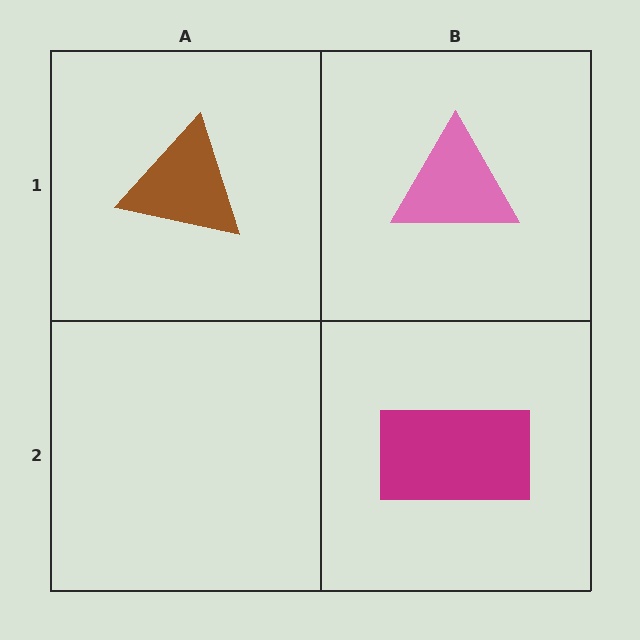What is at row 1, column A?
A brown triangle.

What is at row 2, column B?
A magenta rectangle.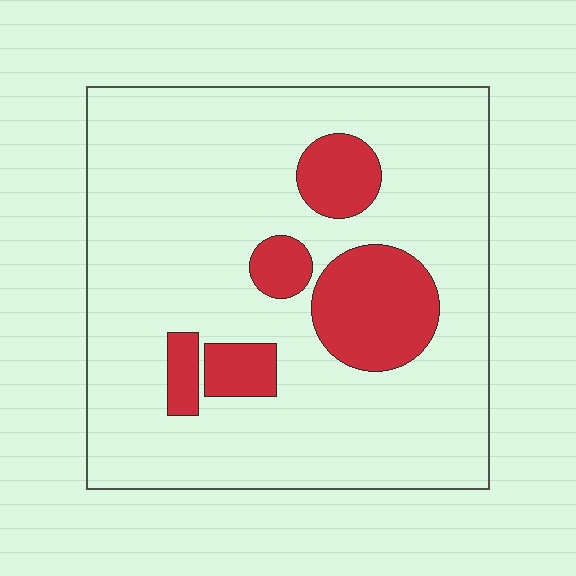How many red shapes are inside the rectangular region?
5.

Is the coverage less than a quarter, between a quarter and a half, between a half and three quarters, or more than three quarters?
Less than a quarter.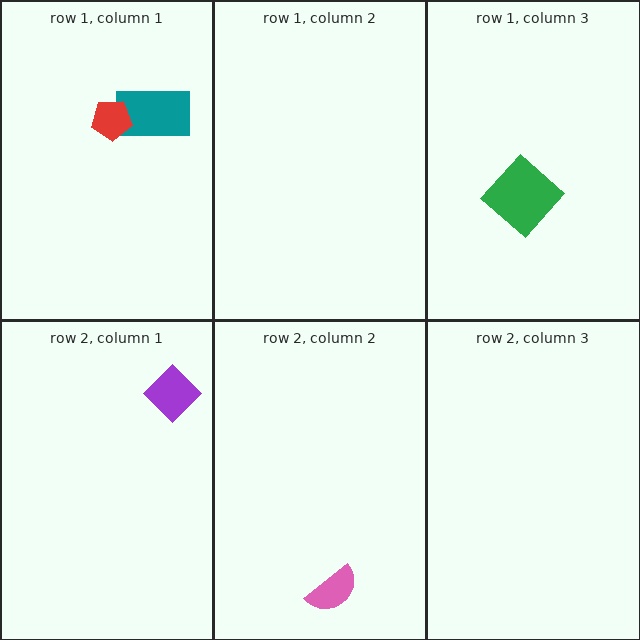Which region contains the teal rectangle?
The row 1, column 1 region.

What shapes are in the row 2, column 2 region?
The pink semicircle.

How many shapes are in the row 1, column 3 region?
1.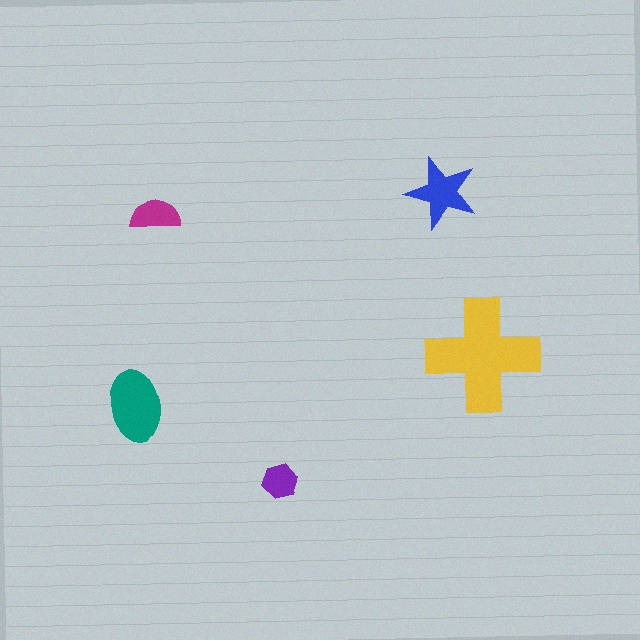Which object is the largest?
The yellow cross.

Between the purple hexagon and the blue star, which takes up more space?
The blue star.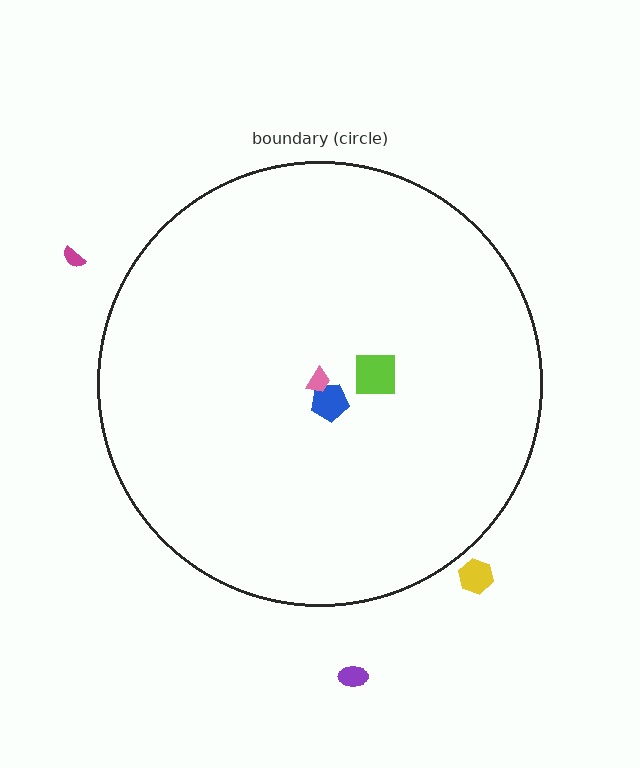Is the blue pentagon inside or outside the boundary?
Inside.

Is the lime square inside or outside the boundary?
Inside.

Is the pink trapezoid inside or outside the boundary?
Inside.